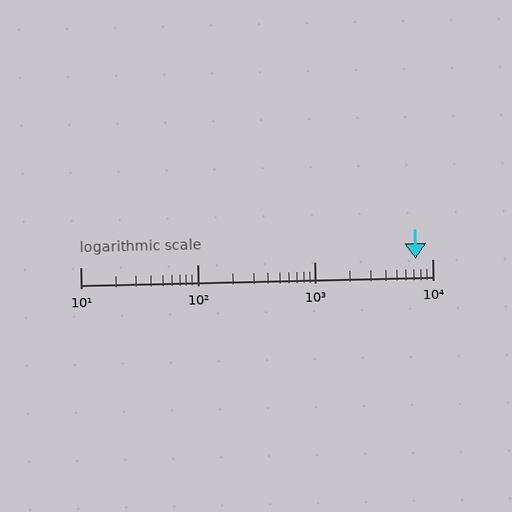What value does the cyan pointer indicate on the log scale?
The pointer indicates approximately 7200.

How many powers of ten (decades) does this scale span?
The scale spans 3 decades, from 10 to 10000.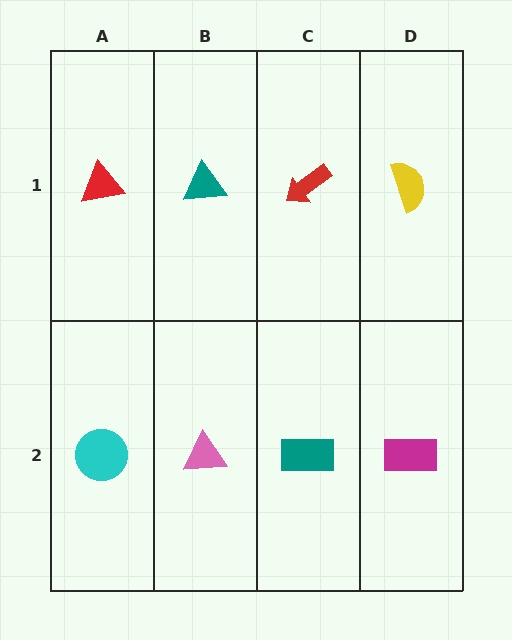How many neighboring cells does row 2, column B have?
3.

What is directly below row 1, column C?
A teal rectangle.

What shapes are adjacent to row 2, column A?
A red triangle (row 1, column A), a pink triangle (row 2, column B).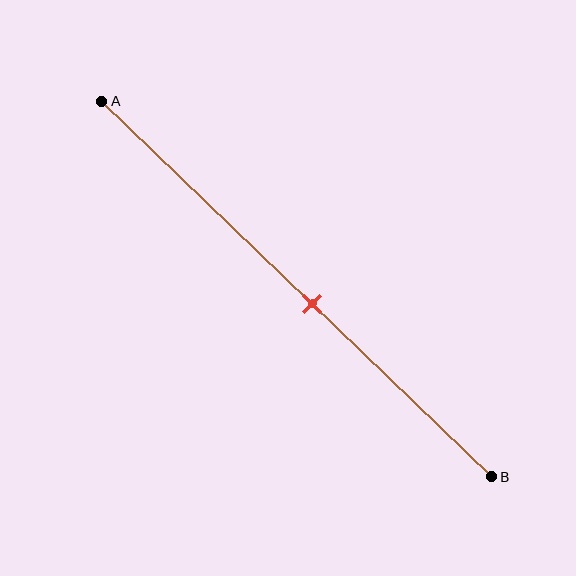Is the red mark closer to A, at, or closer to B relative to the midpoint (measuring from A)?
The red mark is closer to point B than the midpoint of segment AB.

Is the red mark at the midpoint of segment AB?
No, the mark is at about 55% from A, not at the 50% midpoint.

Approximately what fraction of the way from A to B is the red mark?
The red mark is approximately 55% of the way from A to B.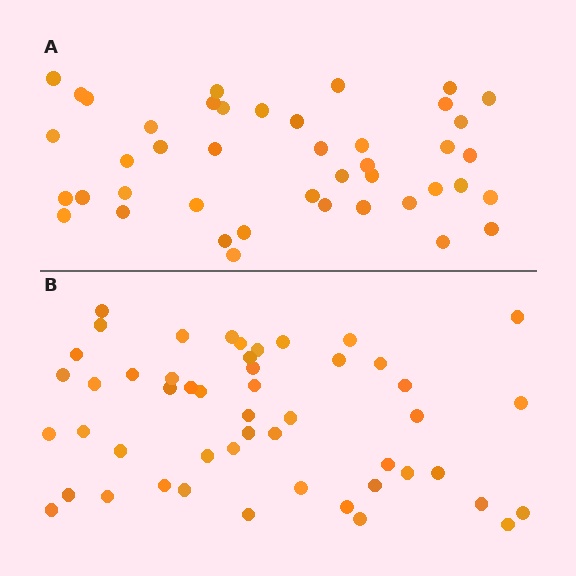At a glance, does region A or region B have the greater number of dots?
Region B (the bottom region) has more dots.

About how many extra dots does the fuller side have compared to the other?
Region B has roughly 8 or so more dots than region A.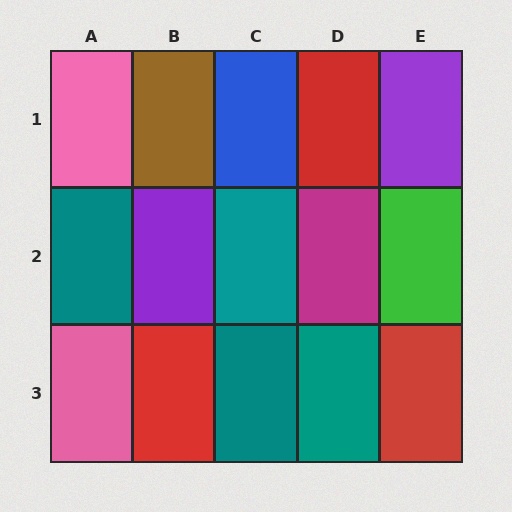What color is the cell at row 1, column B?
Brown.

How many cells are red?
3 cells are red.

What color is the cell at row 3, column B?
Red.